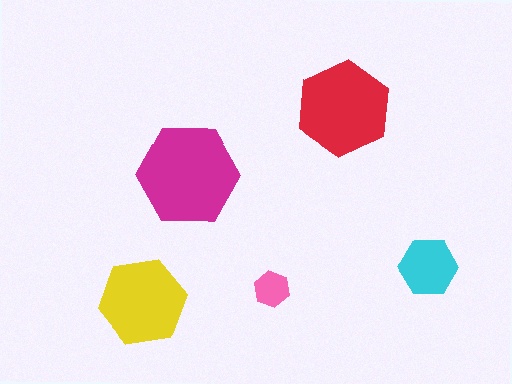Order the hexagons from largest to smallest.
the magenta one, the red one, the yellow one, the cyan one, the pink one.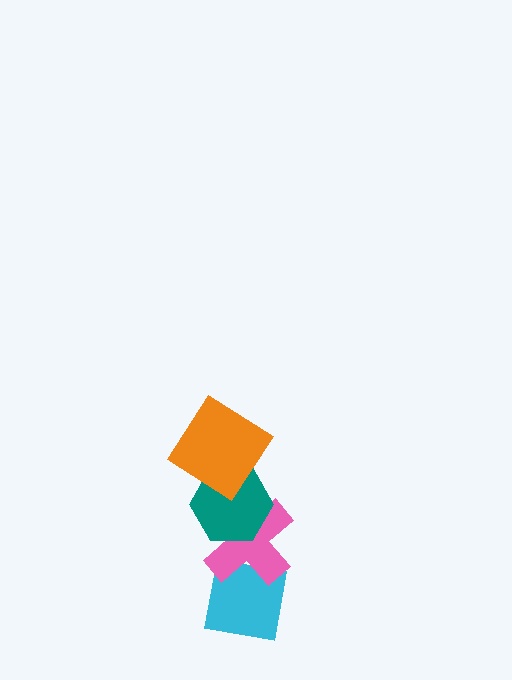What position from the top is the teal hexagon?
The teal hexagon is 2nd from the top.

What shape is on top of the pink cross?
The teal hexagon is on top of the pink cross.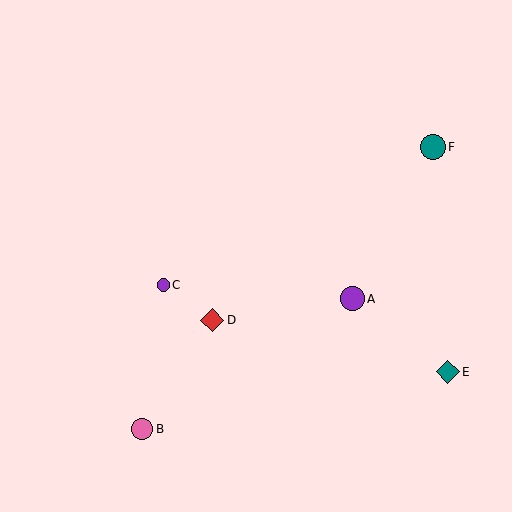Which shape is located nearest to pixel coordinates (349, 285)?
The purple circle (labeled A) at (352, 299) is nearest to that location.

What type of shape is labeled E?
Shape E is a teal diamond.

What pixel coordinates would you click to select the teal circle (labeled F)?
Click at (433, 147) to select the teal circle F.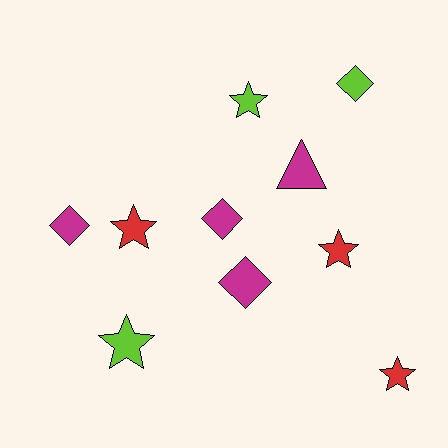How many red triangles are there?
There are no red triangles.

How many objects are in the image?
There are 10 objects.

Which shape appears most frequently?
Star, with 5 objects.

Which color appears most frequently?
Magenta, with 4 objects.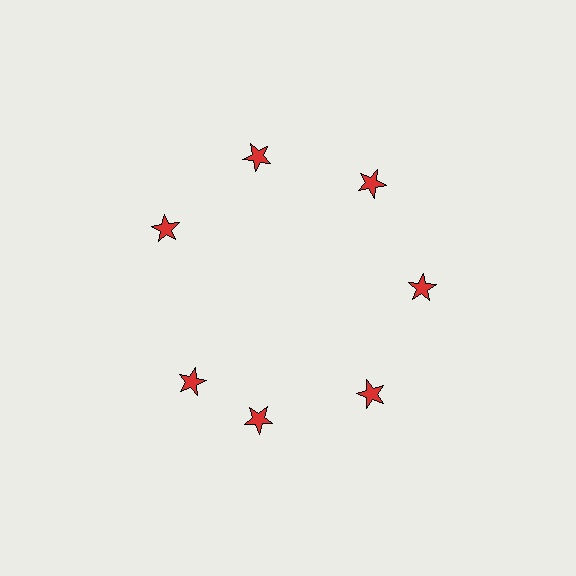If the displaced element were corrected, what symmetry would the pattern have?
It would have 7-fold rotational symmetry — the pattern would map onto itself every 51 degrees.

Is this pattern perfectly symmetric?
No. The 7 red stars are arranged in a ring, but one element near the 8 o'clock position is rotated out of alignment along the ring, breaking the 7-fold rotational symmetry.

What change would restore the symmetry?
The symmetry would be restored by rotating it back into even spacing with its neighbors so that all 7 stars sit at equal angles and equal distance from the center.